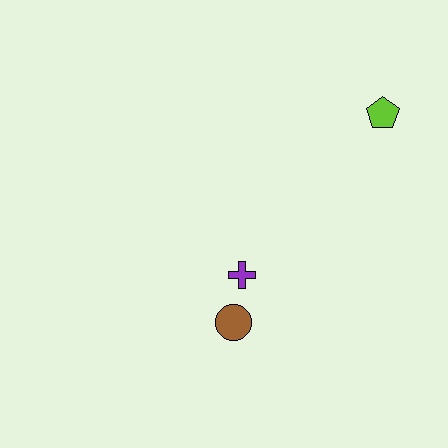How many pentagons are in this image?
There is 1 pentagon.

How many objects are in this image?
There are 3 objects.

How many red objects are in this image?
There are no red objects.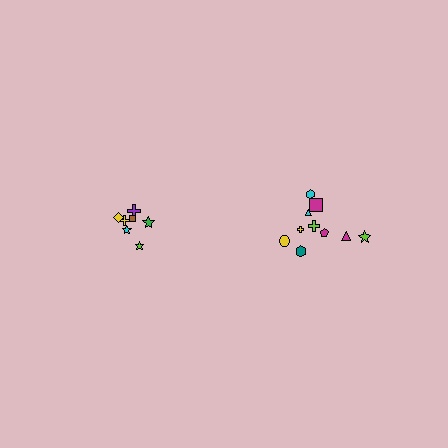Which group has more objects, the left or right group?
The right group.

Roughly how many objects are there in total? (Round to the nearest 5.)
Roughly 15 objects in total.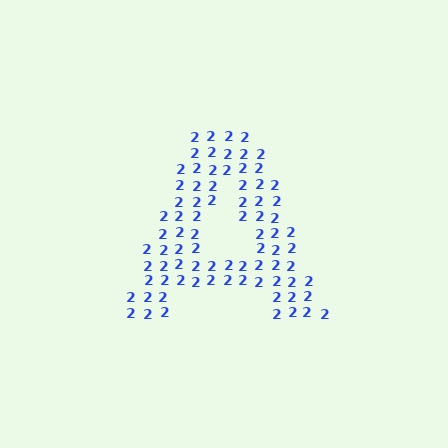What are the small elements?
The small elements are digit 2's.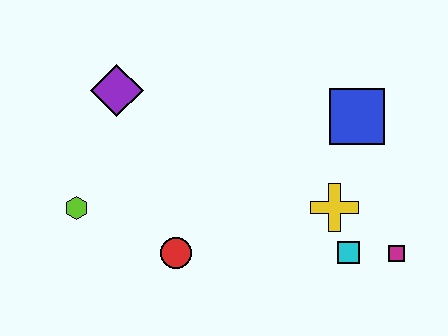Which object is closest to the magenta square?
The cyan square is closest to the magenta square.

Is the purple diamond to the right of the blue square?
No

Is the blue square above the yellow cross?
Yes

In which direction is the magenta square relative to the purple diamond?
The magenta square is to the right of the purple diamond.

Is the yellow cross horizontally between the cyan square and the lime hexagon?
Yes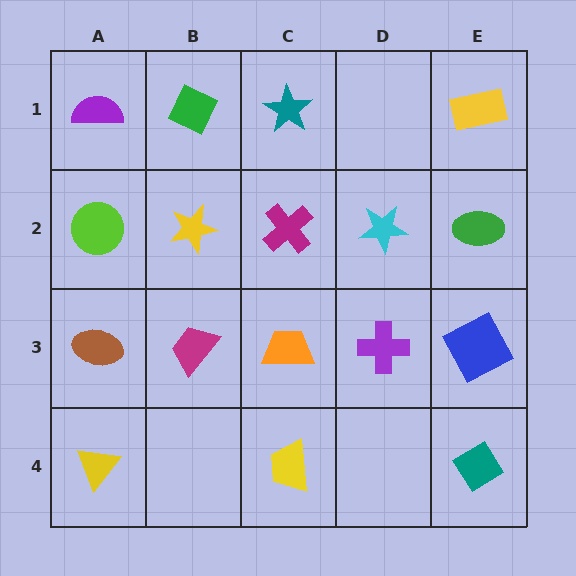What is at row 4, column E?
A teal diamond.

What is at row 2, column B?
A yellow star.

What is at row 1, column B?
A green diamond.